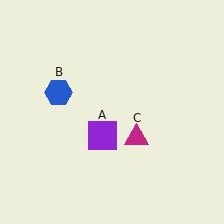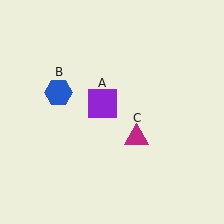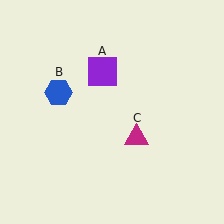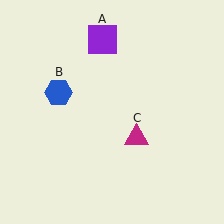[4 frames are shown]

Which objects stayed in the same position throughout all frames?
Blue hexagon (object B) and magenta triangle (object C) remained stationary.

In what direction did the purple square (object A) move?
The purple square (object A) moved up.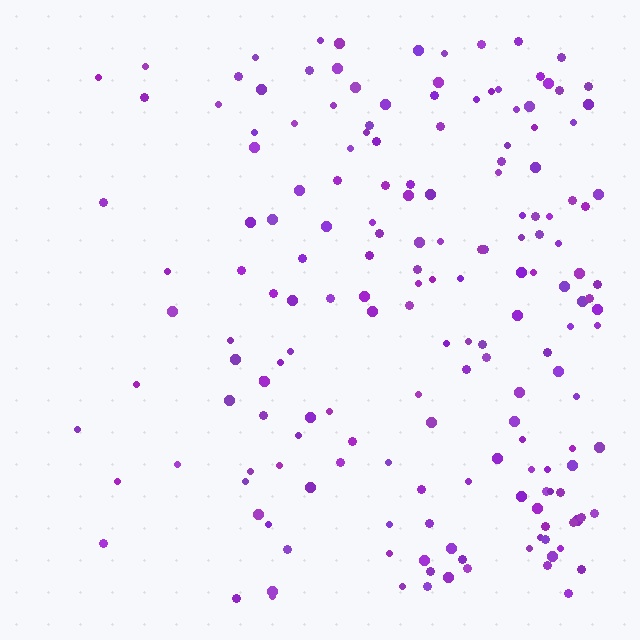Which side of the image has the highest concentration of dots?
The right.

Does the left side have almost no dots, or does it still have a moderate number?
Still a moderate number, just noticeably fewer than the right.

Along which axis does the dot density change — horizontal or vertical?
Horizontal.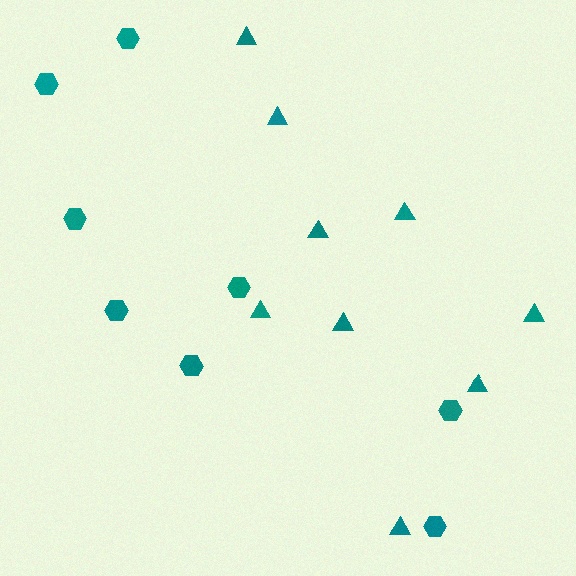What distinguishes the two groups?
There are 2 groups: one group of hexagons (8) and one group of triangles (9).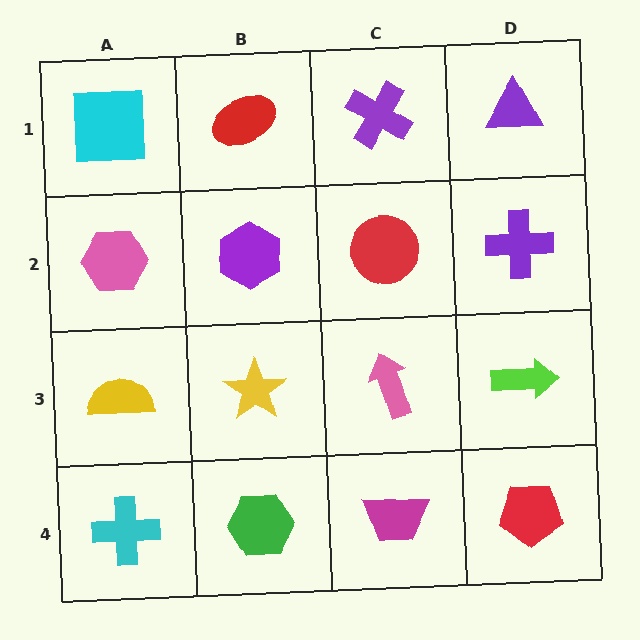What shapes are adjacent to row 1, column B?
A purple hexagon (row 2, column B), a cyan square (row 1, column A), a purple cross (row 1, column C).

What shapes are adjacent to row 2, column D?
A purple triangle (row 1, column D), a lime arrow (row 3, column D), a red circle (row 2, column C).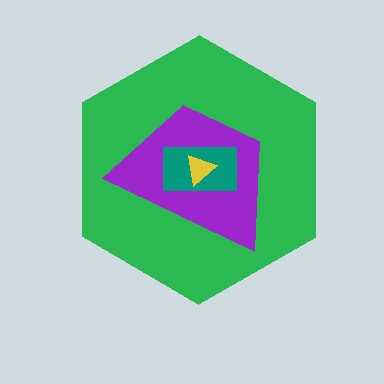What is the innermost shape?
The yellow triangle.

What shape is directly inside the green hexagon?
The purple trapezoid.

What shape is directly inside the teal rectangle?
The yellow triangle.